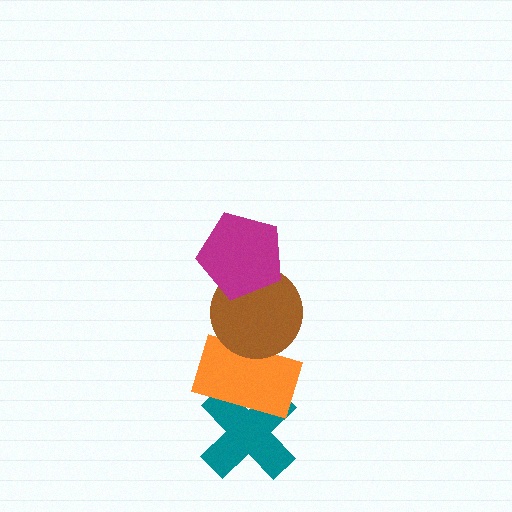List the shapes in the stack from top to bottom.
From top to bottom: the magenta pentagon, the brown circle, the orange rectangle, the teal cross.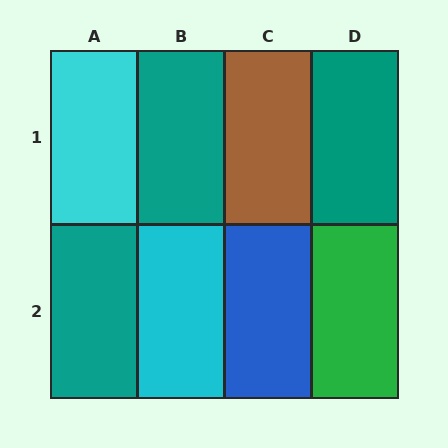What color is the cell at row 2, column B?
Cyan.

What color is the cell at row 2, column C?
Blue.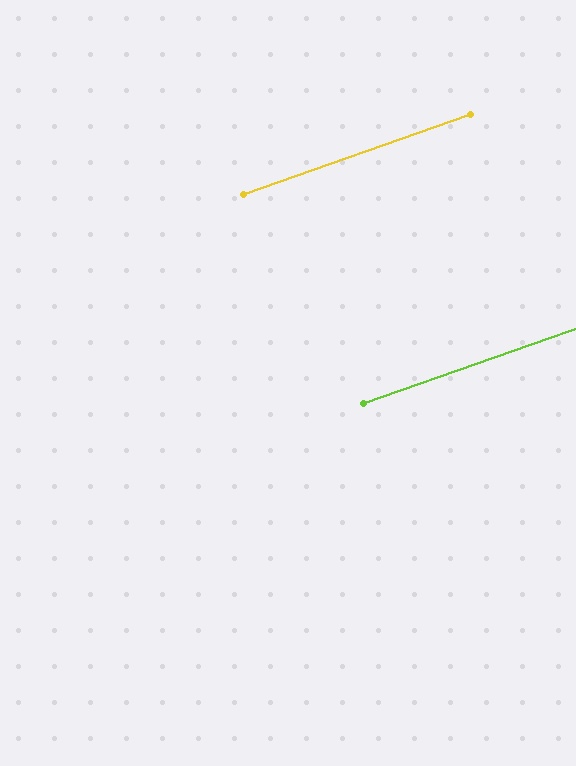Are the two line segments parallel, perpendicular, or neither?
Parallel — their directions differ by only 0.3°.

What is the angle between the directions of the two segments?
Approximately 0 degrees.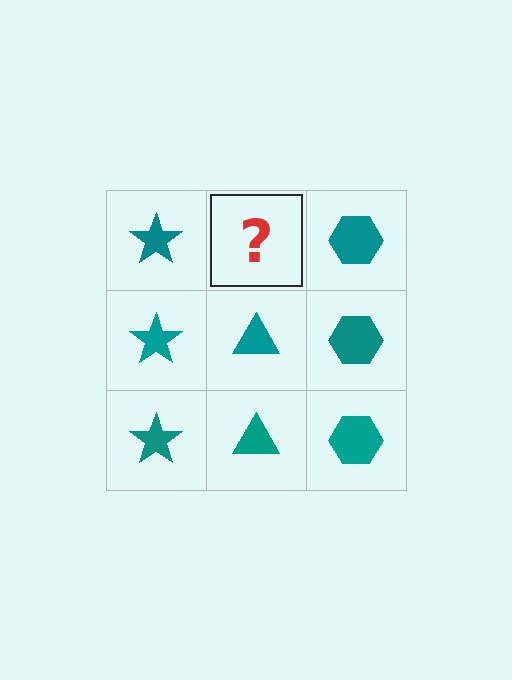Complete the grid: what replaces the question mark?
The question mark should be replaced with a teal triangle.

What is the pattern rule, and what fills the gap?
The rule is that each column has a consistent shape. The gap should be filled with a teal triangle.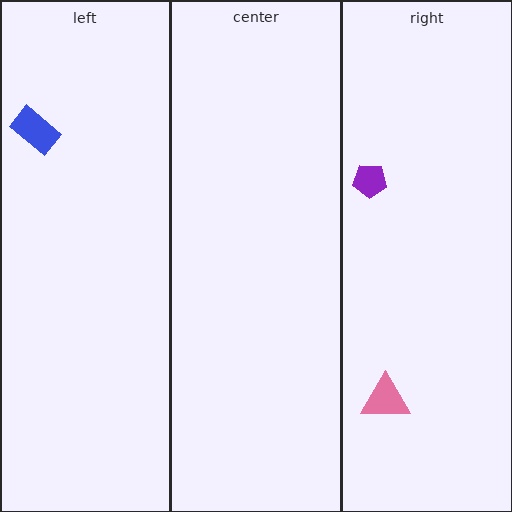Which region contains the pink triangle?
The right region.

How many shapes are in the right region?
2.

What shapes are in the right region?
The purple pentagon, the pink triangle.